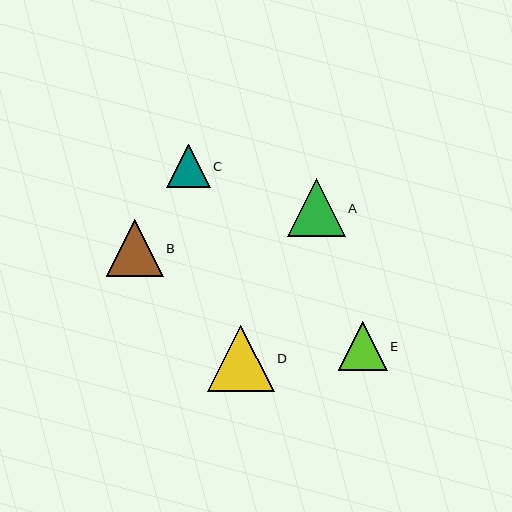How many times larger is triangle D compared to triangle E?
Triangle D is approximately 1.4 times the size of triangle E.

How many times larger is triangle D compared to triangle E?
Triangle D is approximately 1.4 times the size of triangle E.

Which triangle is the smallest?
Triangle C is the smallest with a size of approximately 43 pixels.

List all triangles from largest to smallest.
From largest to smallest: D, A, B, E, C.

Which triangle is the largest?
Triangle D is the largest with a size of approximately 67 pixels.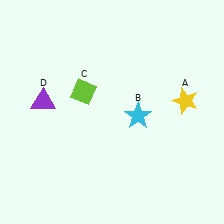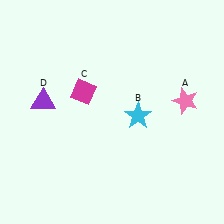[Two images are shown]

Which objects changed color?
A changed from yellow to pink. C changed from lime to magenta.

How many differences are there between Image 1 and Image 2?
There are 2 differences between the two images.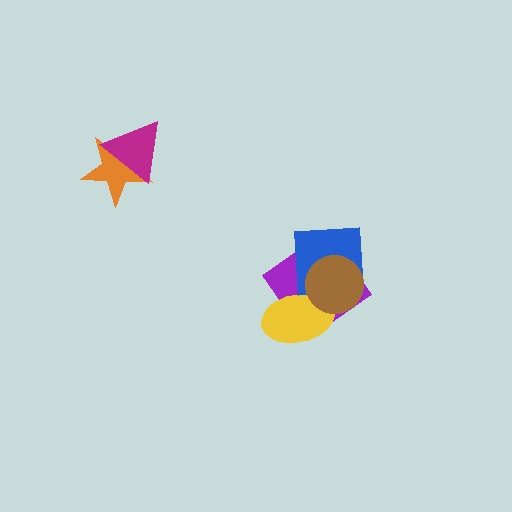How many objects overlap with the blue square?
3 objects overlap with the blue square.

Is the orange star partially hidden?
Yes, it is partially covered by another shape.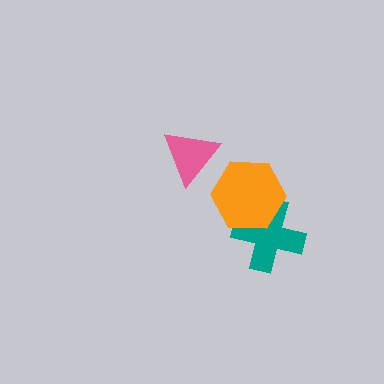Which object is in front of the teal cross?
The orange hexagon is in front of the teal cross.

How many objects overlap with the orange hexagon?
1 object overlaps with the orange hexagon.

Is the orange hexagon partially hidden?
No, no other shape covers it.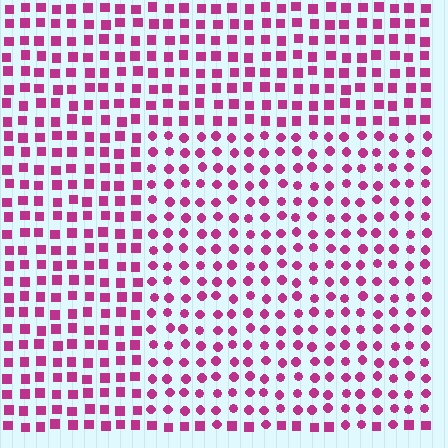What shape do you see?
I see a rectangle.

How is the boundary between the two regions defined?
The boundary is defined by a change in element shape: circles inside vs. squares outside. All elements share the same color and spacing.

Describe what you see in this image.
The image is filled with small magenta elements arranged in a uniform grid. A rectangle-shaped region contains circles, while the surrounding area contains squares. The boundary is defined purely by the change in element shape.